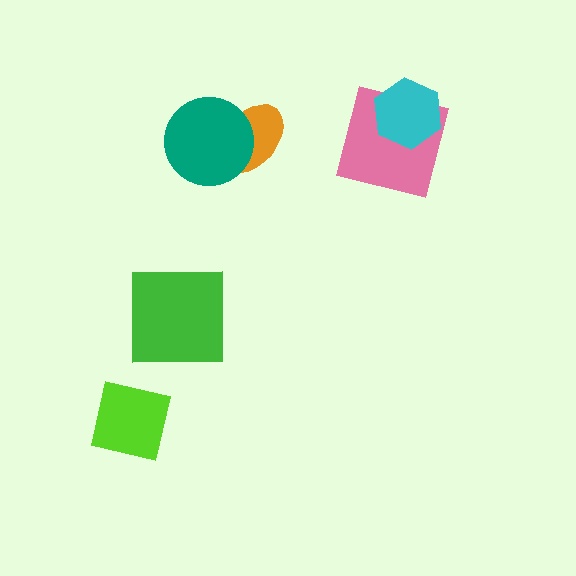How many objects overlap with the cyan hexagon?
1 object overlaps with the cyan hexagon.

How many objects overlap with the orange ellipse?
1 object overlaps with the orange ellipse.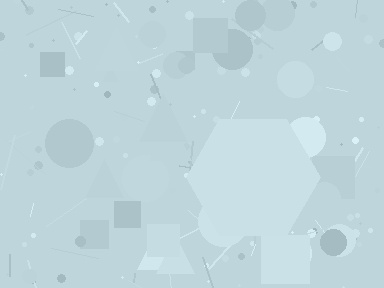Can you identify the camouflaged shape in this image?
The camouflaged shape is a hexagon.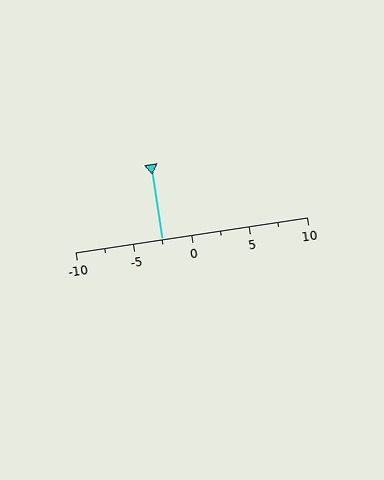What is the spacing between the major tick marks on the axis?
The major ticks are spaced 5 apart.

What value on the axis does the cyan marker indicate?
The marker indicates approximately -2.5.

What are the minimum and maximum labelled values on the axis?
The axis runs from -10 to 10.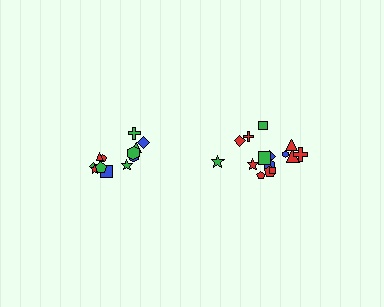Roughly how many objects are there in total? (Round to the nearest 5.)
Roughly 25 objects in total.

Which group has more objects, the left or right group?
The right group.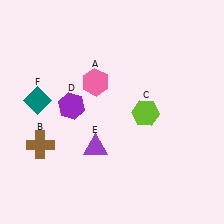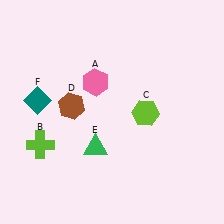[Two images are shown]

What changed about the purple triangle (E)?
In Image 1, E is purple. In Image 2, it changed to green.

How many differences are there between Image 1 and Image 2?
There are 3 differences between the two images.